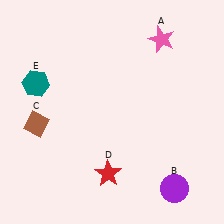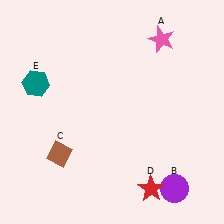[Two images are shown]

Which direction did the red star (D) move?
The red star (D) moved right.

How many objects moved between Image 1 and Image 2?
2 objects moved between the two images.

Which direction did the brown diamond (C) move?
The brown diamond (C) moved down.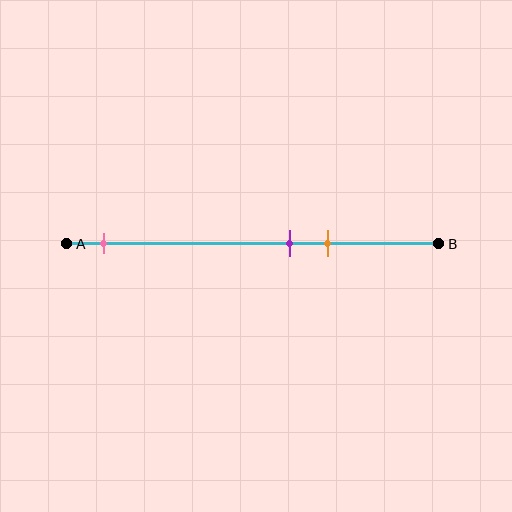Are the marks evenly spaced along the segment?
No, the marks are not evenly spaced.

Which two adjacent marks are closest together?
The purple and orange marks are the closest adjacent pair.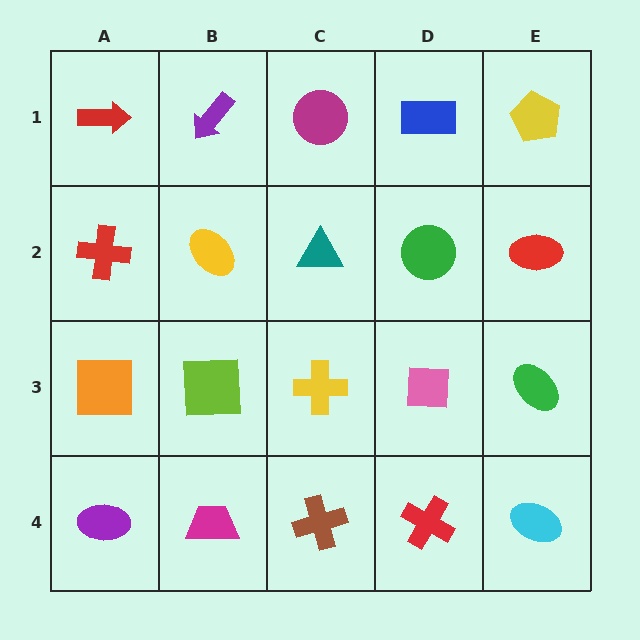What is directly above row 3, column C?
A teal triangle.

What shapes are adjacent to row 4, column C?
A yellow cross (row 3, column C), a magenta trapezoid (row 4, column B), a red cross (row 4, column D).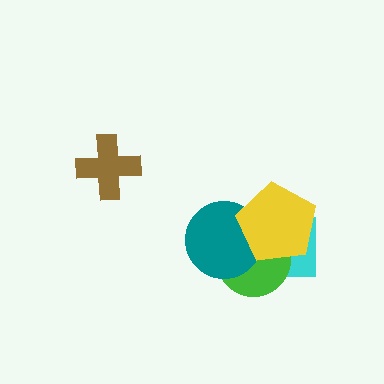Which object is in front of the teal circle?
The yellow pentagon is in front of the teal circle.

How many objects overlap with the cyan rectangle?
3 objects overlap with the cyan rectangle.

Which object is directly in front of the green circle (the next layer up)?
The teal circle is directly in front of the green circle.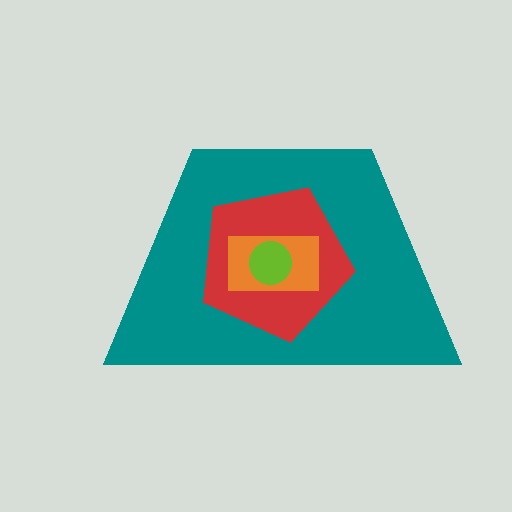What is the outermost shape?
The teal trapezoid.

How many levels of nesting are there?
4.